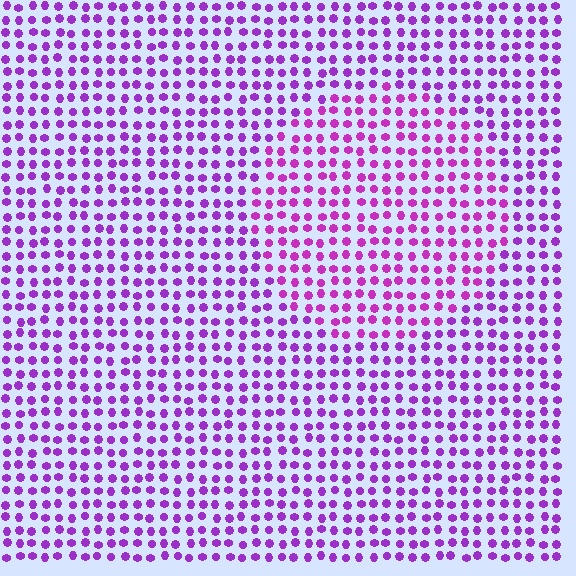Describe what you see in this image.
The image is filled with small purple elements in a uniform arrangement. A circle-shaped region is visible where the elements are tinted to a slightly different hue, forming a subtle color boundary.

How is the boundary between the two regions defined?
The boundary is defined purely by a slight shift in hue (about 21 degrees). Spacing, size, and orientation are identical on both sides.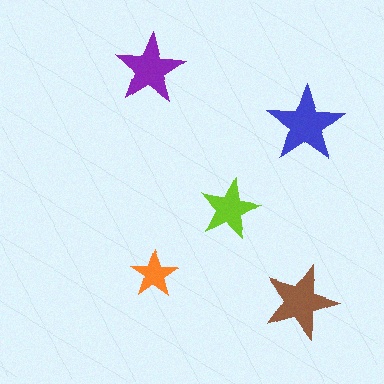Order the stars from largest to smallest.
the blue one, the brown one, the purple one, the lime one, the orange one.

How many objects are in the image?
There are 5 objects in the image.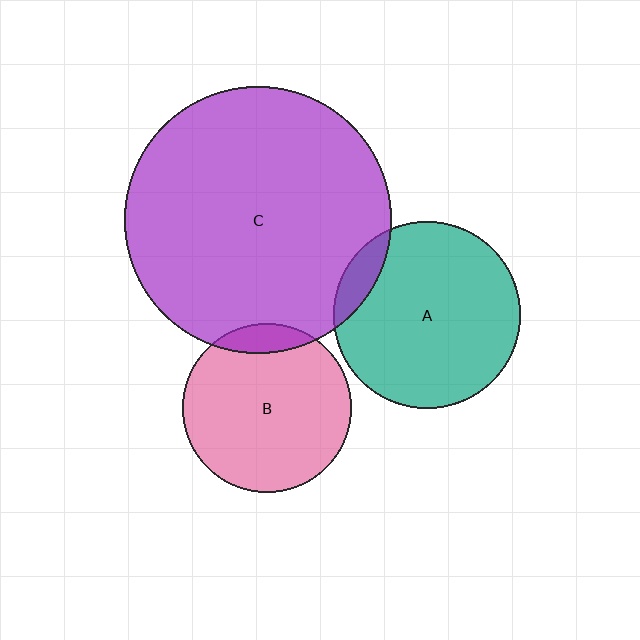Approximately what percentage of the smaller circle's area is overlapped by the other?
Approximately 10%.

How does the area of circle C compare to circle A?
Approximately 2.0 times.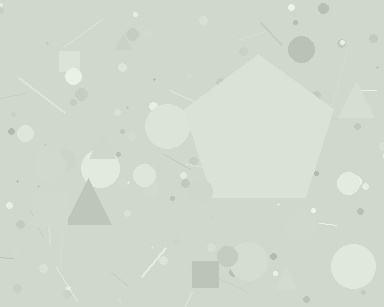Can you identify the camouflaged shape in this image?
The camouflaged shape is a pentagon.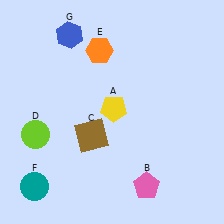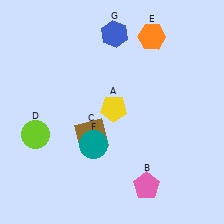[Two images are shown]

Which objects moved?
The objects that moved are: the orange hexagon (E), the teal circle (F), the blue hexagon (G).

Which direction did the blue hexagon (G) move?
The blue hexagon (G) moved right.